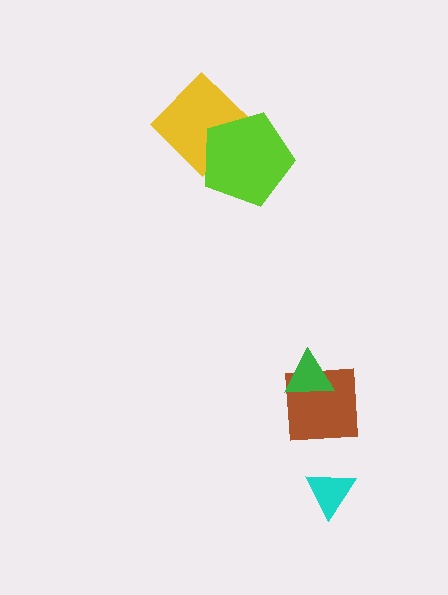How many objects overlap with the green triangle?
1 object overlaps with the green triangle.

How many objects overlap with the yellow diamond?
1 object overlaps with the yellow diamond.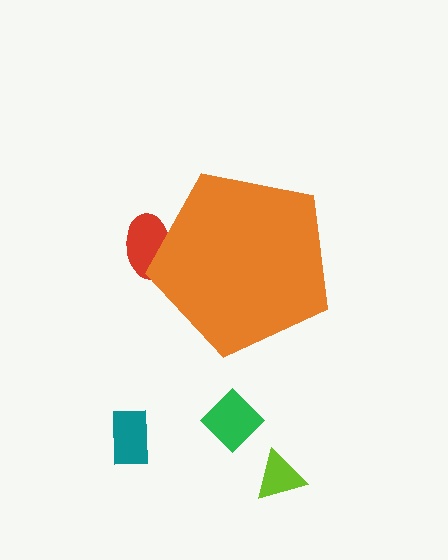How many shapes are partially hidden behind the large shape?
1 shape is partially hidden.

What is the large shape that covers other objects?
An orange pentagon.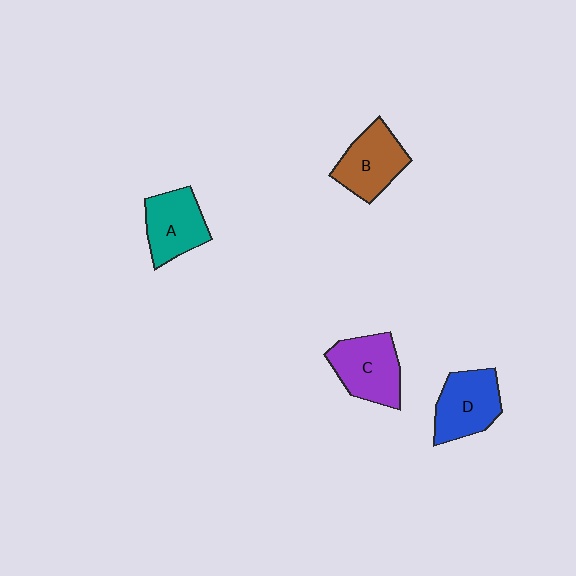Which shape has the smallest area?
Shape A (teal).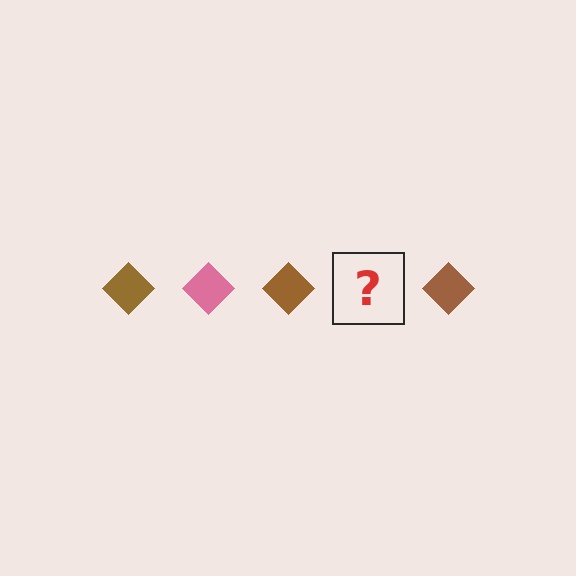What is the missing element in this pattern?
The missing element is a pink diamond.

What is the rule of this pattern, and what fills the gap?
The rule is that the pattern cycles through brown, pink diamonds. The gap should be filled with a pink diamond.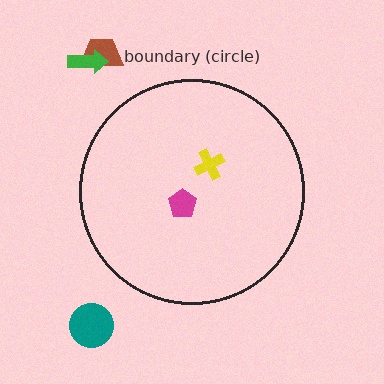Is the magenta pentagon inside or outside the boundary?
Inside.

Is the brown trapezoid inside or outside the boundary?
Outside.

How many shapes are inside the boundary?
2 inside, 3 outside.